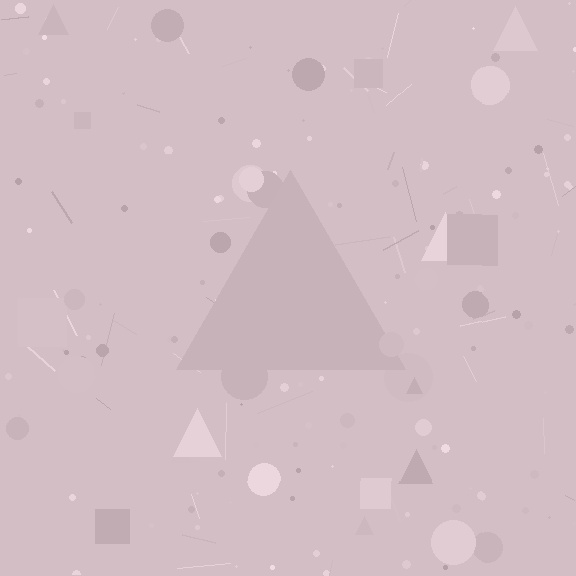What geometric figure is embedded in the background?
A triangle is embedded in the background.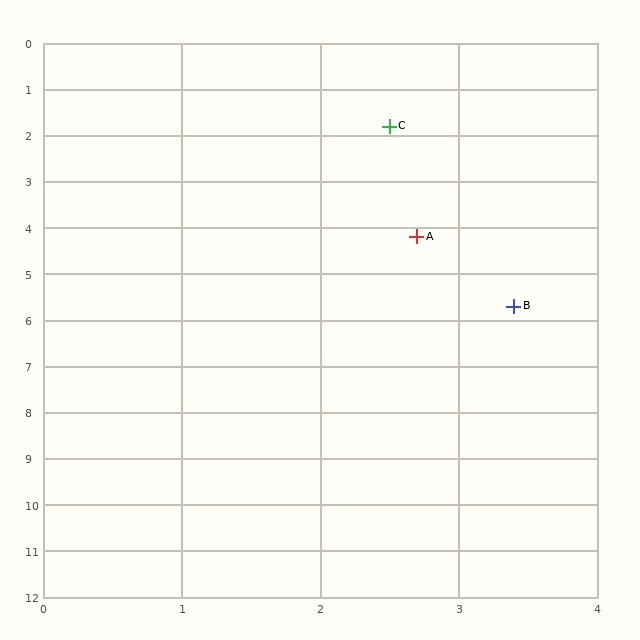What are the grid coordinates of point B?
Point B is at approximately (3.4, 5.7).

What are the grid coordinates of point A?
Point A is at approximately (2.7, 4.2).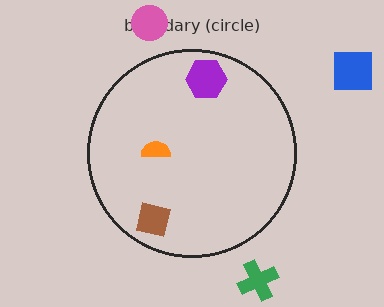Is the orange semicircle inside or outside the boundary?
Inside.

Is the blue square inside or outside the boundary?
Outside.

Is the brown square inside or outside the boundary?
Inside.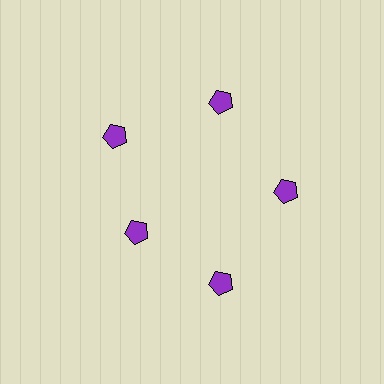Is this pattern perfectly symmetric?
No. The 5 purple pentagons are arranged in a ring, but one element near the 8 o'clock position is pulled inward toward the center, breaking the 5-fold rotational symmetry.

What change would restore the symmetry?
The symmetry would be restored by moving it outward, back onto the ring so that all 5 pentagons sit at equal angles and equal distance from the center.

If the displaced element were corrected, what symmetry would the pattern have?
It would have 5-fold rotational symmetry — the pattern would map onto itself every 72 degrees.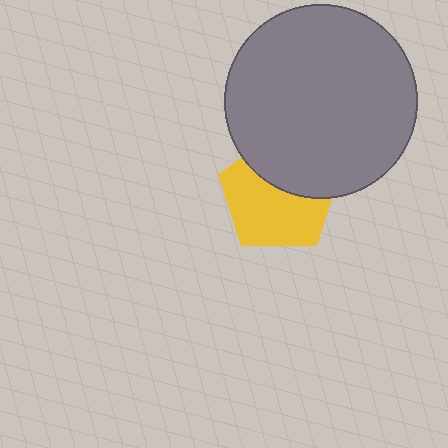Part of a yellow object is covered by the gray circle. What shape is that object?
It is a pentagon.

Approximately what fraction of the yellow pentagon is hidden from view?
Roughly 39% of the yellow pentagon is hidden behind the gray circle.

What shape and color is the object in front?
The object in front is a gray circle.